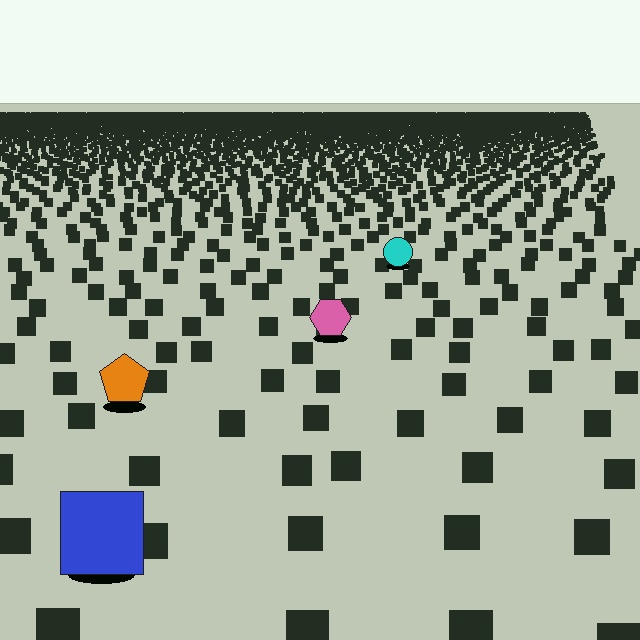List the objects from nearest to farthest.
From nearest to farthest: the blue square, the orange pentagon, the pink hexagon, the cyan circle.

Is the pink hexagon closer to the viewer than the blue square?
No. The blue square is closer — you can tell from the texture gradient: the ground texture is coarser near it.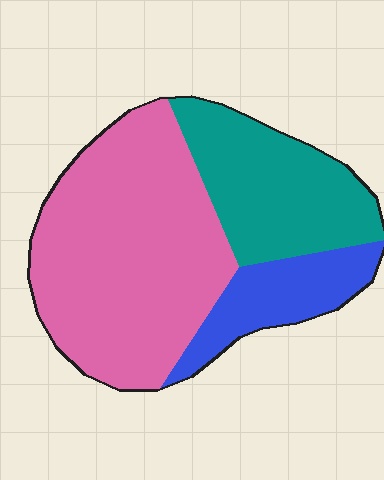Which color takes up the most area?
Pink, at roughly 55%.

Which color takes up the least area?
Blue, at roughly 15%.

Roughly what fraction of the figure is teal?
Teal covers around 30% of the figure.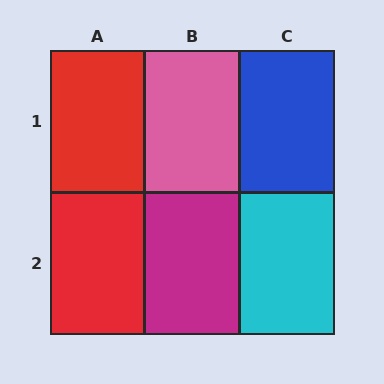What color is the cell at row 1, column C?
Blue.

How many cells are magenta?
1 cell is magenta.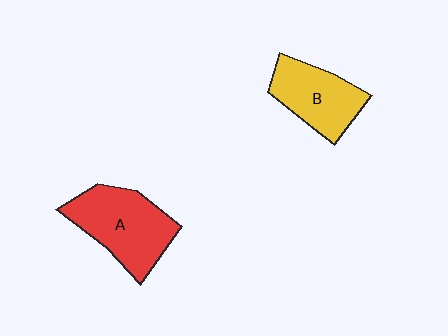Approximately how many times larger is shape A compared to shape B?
Approximately 1.3 times.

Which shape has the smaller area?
Shape B (yellow).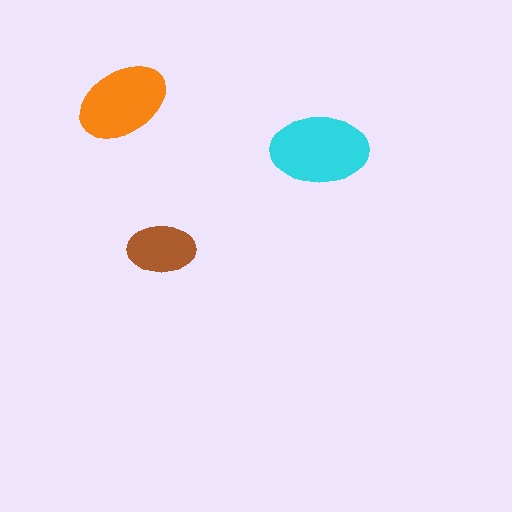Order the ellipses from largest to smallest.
the cyan one, the orange one, the brown one.